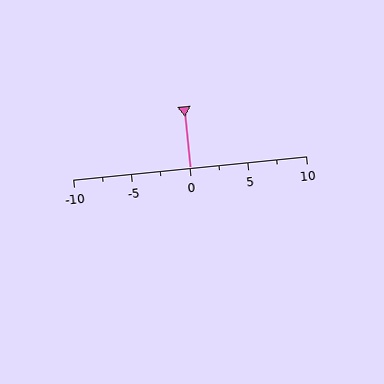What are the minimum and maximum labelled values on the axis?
The axis runs from -10 to 10.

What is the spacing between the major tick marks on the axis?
The major ticks are spaced 5 apart.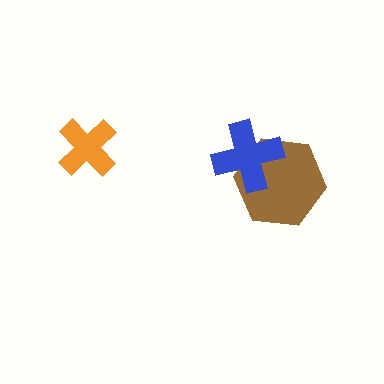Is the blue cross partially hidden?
No, no other shape covers it.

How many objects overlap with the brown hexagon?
1 object overlaps with the brown hexagon.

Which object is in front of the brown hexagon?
The blue cross is in front of the brown hexagon.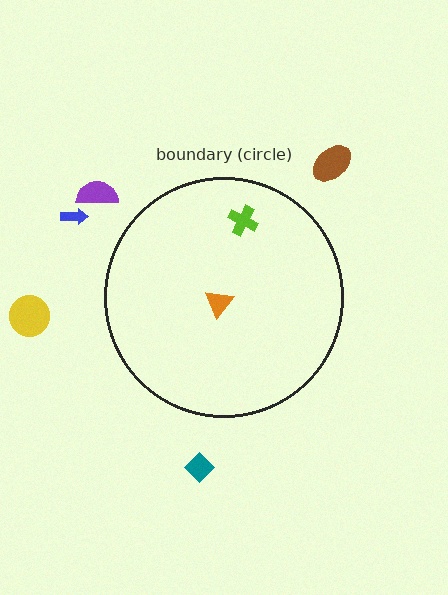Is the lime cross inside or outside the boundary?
Inside.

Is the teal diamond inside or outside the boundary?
Outside.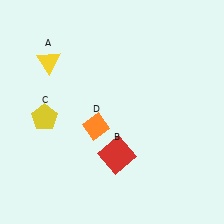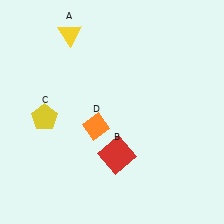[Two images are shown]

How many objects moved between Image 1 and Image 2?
1 object moved between the two images.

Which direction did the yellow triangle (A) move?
The yellow triangle (A) moved up.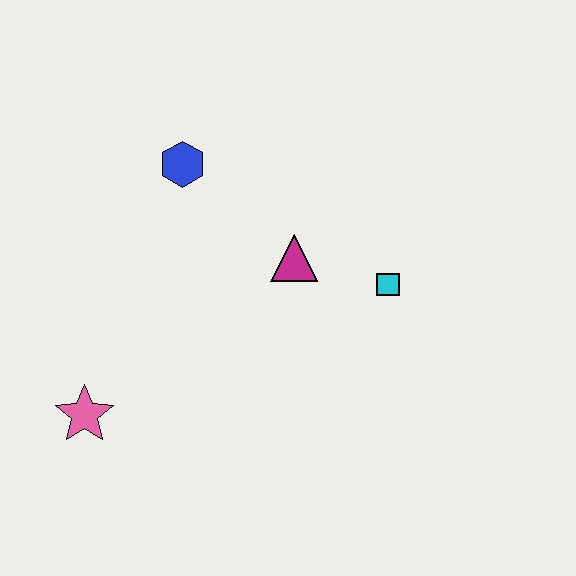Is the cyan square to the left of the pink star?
No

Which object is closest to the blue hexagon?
The magenta triangle is closest to the blue hexagon.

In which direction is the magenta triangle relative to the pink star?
The magenta triangle is to the right of the pink star.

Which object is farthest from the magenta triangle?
The pink star is farthest from the magenta triangle.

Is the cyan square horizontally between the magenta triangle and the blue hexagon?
No